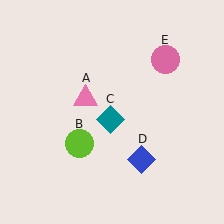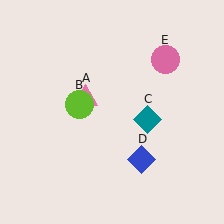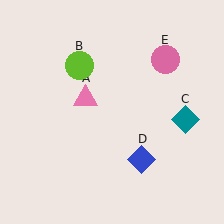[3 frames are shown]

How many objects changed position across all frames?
2 objects changed position: lime circle (object B), teal diamond (object C).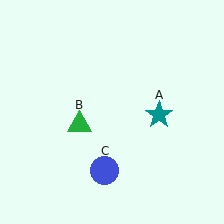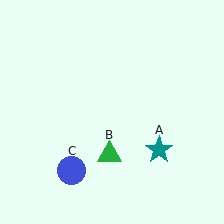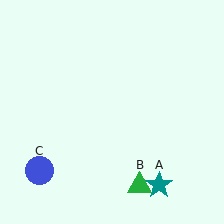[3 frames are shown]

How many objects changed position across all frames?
3 objects changed position: teal star (object A), green triangle (object B), blue circle (object C).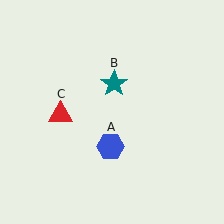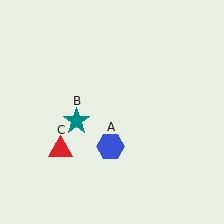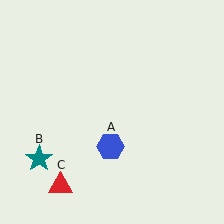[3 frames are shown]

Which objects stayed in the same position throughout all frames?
Blue hexagon (object A) remained stationary.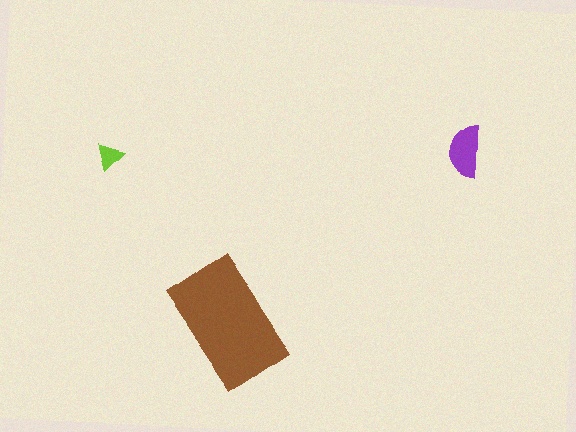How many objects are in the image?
There are 3 objects in the image.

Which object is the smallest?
The lime triangle.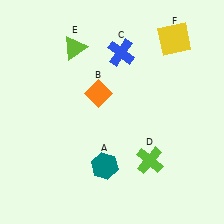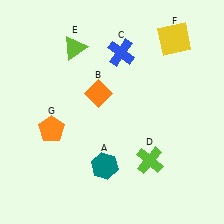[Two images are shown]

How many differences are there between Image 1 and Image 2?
There is 1 difference between the two images.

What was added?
An orange pentagon (G) was added in Image 2.